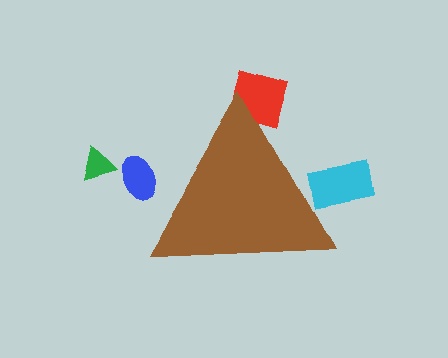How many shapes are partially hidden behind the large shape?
3 shapes are partially hidden.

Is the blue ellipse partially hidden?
Yes, the blue ellipse is partially hidden behind the brown triangle.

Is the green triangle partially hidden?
No, the green triangle is fully visible.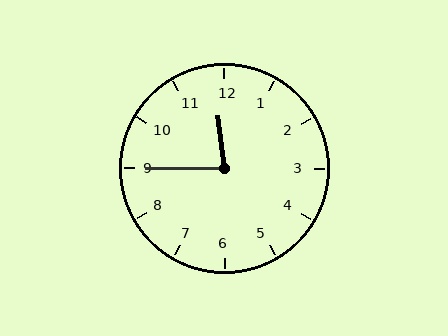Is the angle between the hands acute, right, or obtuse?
It is acute.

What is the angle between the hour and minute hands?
Approximately 82 degrees.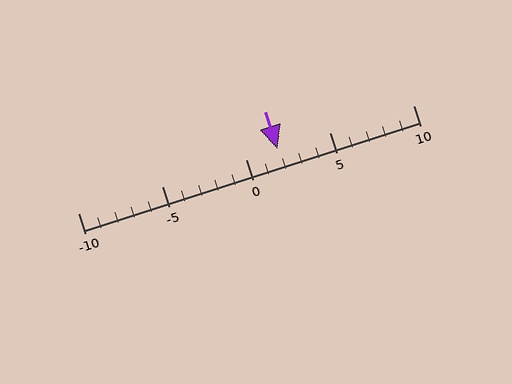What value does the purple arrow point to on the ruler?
The purple arrow points to approximately 2.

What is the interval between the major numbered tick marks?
The major tick marks are spaced 5 units apart.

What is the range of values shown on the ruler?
The ruler shows values from -10 to 10.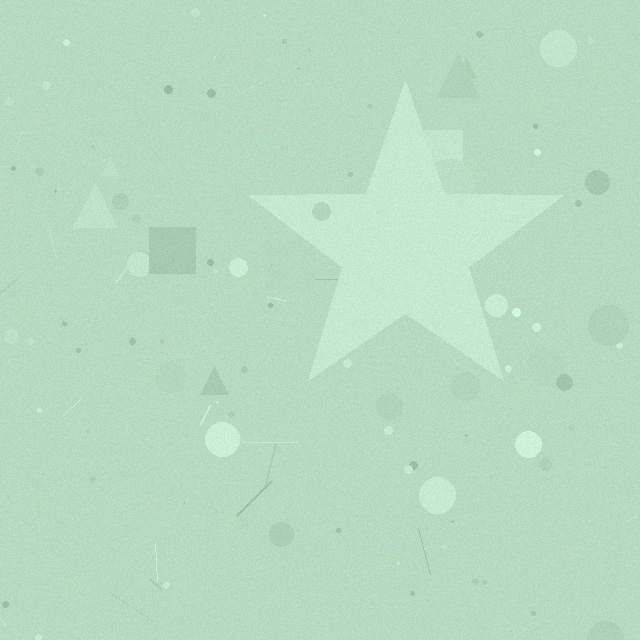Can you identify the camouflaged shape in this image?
The camouflaged shape is a star.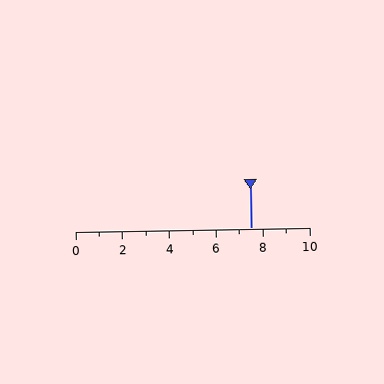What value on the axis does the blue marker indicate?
The marker indicates approximately 7.5.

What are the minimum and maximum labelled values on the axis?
The axis runs from 0 to 10.